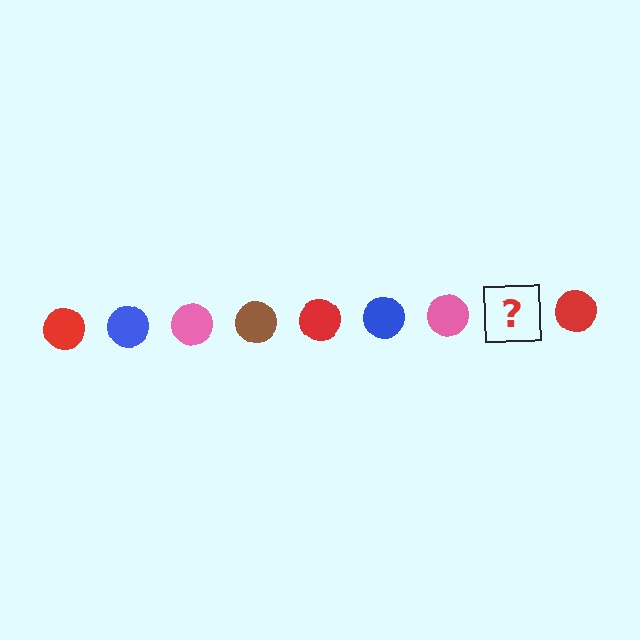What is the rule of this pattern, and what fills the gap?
The rule is that the pattern cycles through red, blue, pink, brown circles. The gap should be filled with a brown circle.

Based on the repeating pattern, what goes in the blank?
The blank should be a brown circle.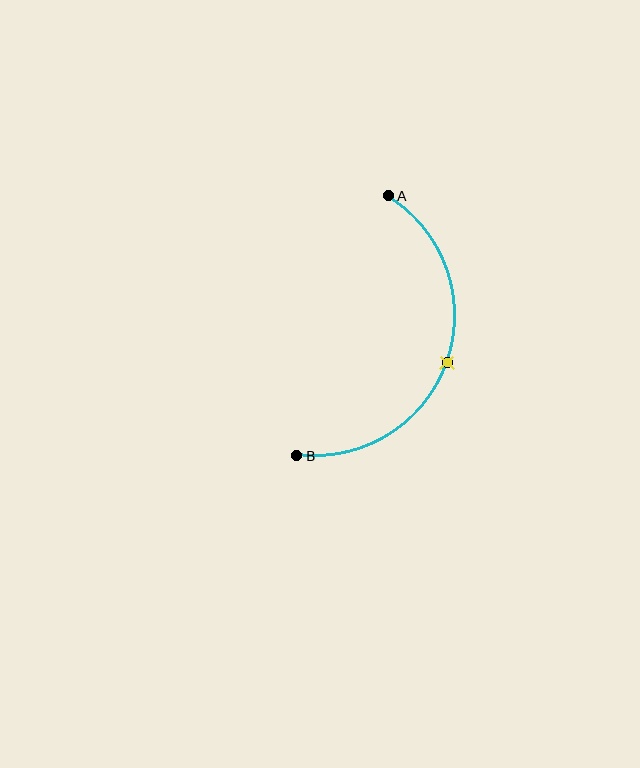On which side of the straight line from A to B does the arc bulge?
The arc bulges to the right of the straight line connecting A and B.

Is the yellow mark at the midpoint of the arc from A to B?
Yes. The yellow mark lies on the arc at equal arc-length from both A and B — it is the arc midpoint.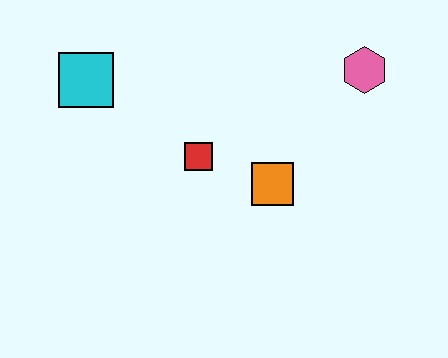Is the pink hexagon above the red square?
Yes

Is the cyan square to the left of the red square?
Yes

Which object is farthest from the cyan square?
The pink hexagon is farthest from the cyan square.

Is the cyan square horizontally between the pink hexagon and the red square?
No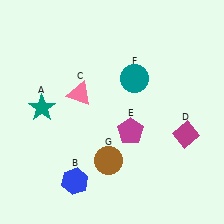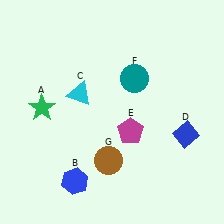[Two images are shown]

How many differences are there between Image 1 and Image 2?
There are 3 differences between the two images.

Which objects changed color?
A changed from teal to green. C changed from pink to cyan. D changed from magenta to blue.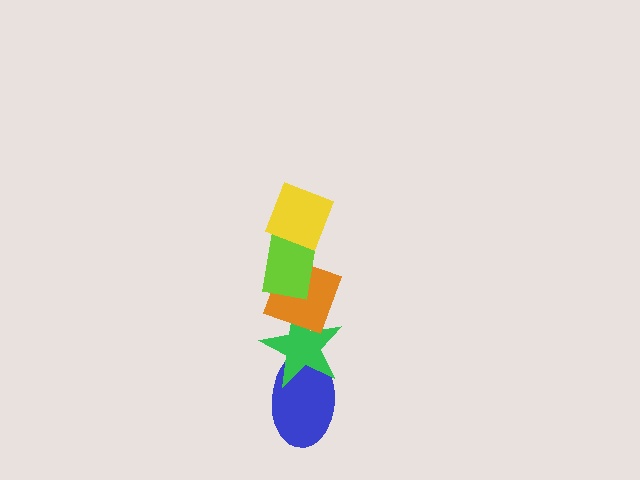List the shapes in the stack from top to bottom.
From top to bottom: the yellow diamond, the lime rectangle, the orange diamond, the green star, the blue ellipse.